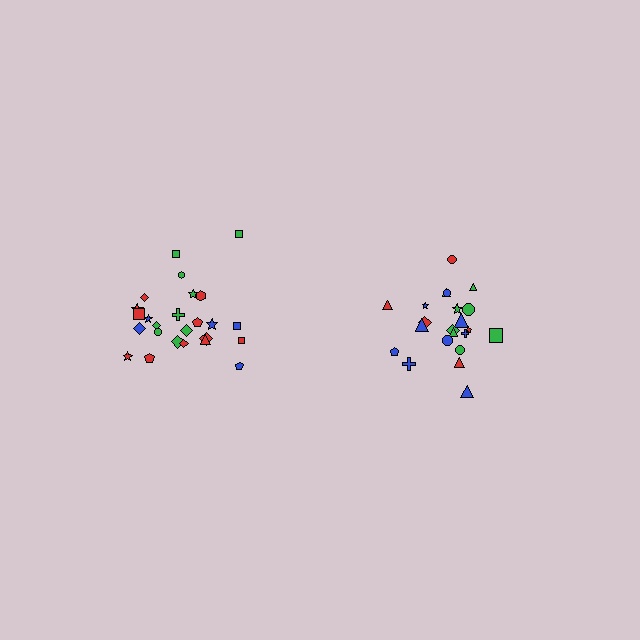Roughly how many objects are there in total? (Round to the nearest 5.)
Roughly 45 objects in total.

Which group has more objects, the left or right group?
The left group.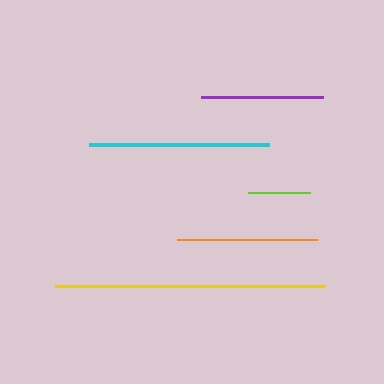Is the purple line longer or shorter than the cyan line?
The cyan line is longer than the purple line.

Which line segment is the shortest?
The lime line is the shortest at approximately 62 pixels.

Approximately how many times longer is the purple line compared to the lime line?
The purple line is approximately 2.0 times the length of the lime line.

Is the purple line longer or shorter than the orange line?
The orange line is longer than the purple line.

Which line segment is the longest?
The yellow line is the longest at approximately 269 pixels.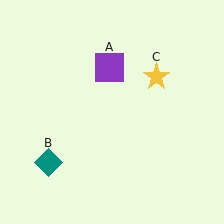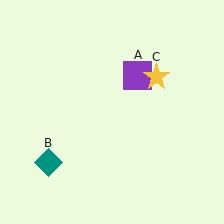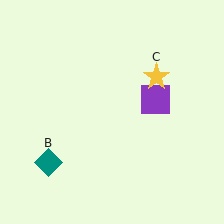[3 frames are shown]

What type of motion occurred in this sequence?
The purple square (object A) rotated clockwise around the center of the scene.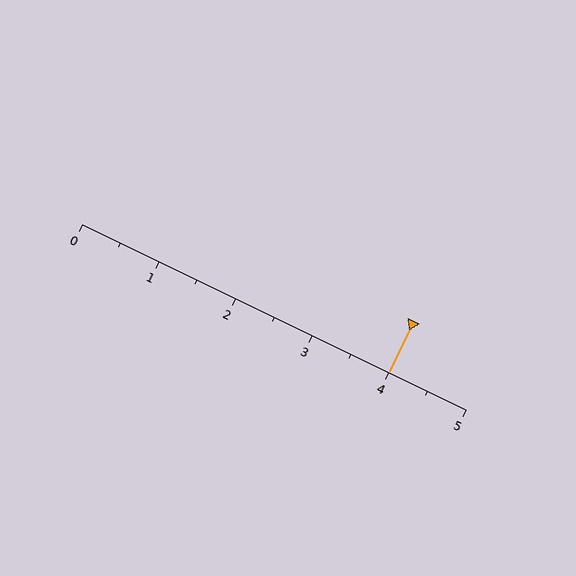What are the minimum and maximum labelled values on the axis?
The axis runs from 0 to 5.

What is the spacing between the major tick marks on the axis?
The major ticks are spaced 1 apart.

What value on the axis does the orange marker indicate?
The marker indicates approximately 4.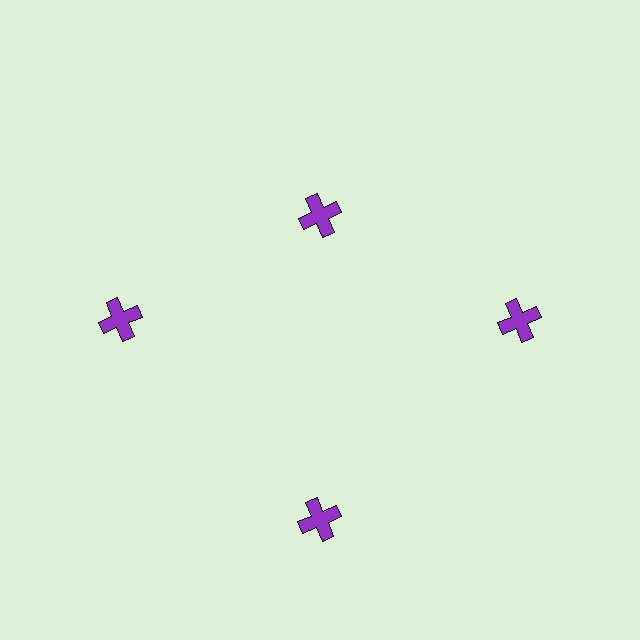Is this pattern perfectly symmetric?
No. The 4 purple crosses are arranged in a ring, but one element near the 12 o'clock position is pulled inward toward the center, breaking the 4-fold rotational symmetry.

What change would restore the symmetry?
The symmetry would be restored by moving it outward, back onto the ring so that all 4 crosses sit at equal angles and equal distance from the center.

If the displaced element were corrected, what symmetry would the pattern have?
It would have 4-fold rotational symmetry — the pattern would map onto itself every 90 degrees.